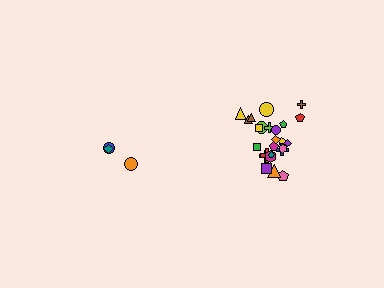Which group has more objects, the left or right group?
The right group.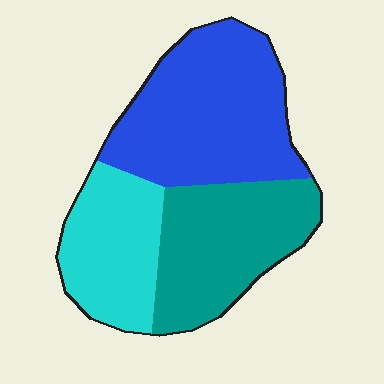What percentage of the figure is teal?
Teal covers around 30% of the figure.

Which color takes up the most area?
Blue, at roughly 45%.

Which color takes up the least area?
Cyan, at roughly 25%.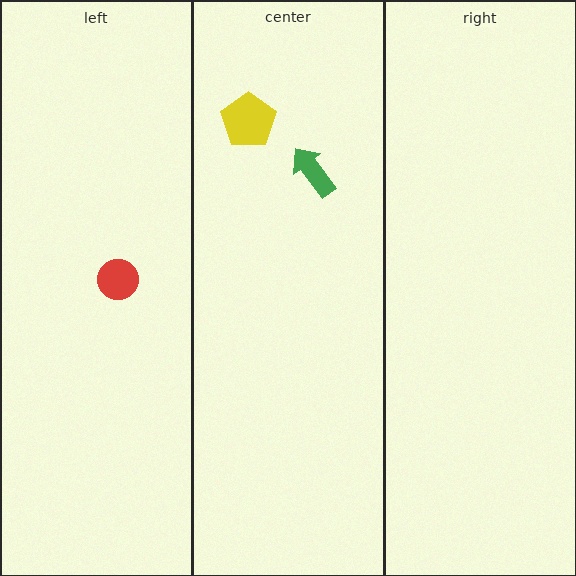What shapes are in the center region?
The yellow pentagon, the green arrow.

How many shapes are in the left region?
1.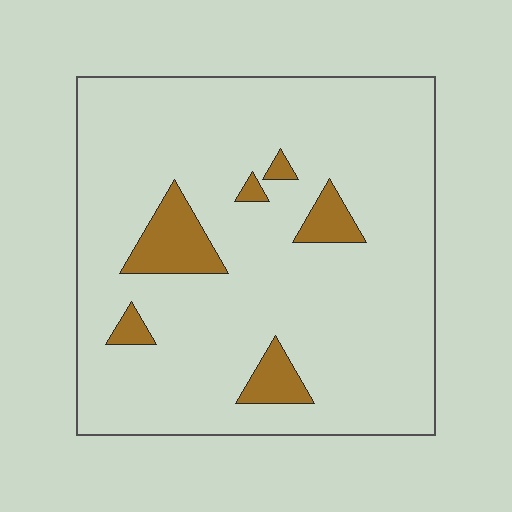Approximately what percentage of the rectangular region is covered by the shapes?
Approximately 10%.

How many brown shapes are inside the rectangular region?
6.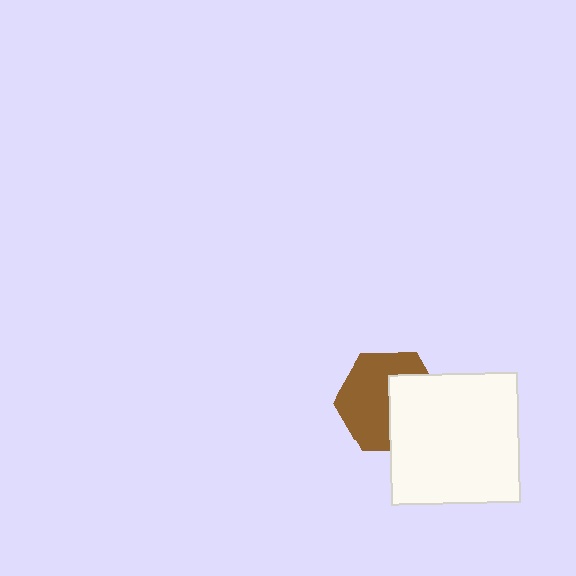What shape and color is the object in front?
The object in front is a white square.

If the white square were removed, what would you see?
You would see the complete brown hexagon.